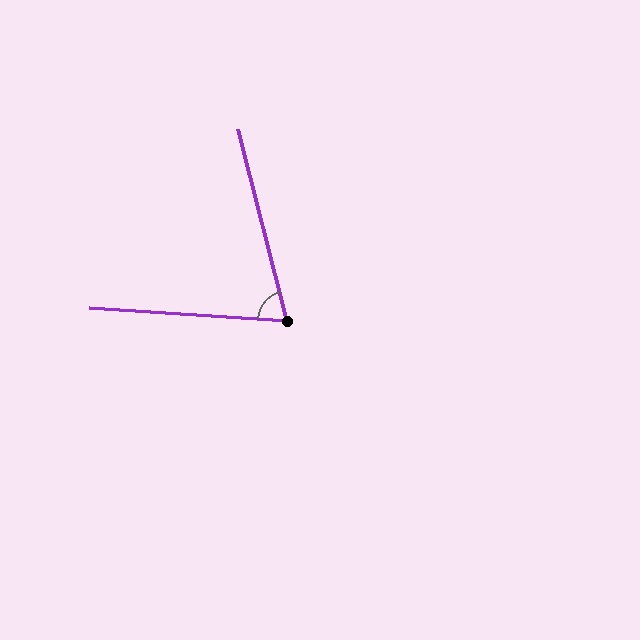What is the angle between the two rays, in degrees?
Approximately 72 degrees.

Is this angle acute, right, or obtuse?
It is acute.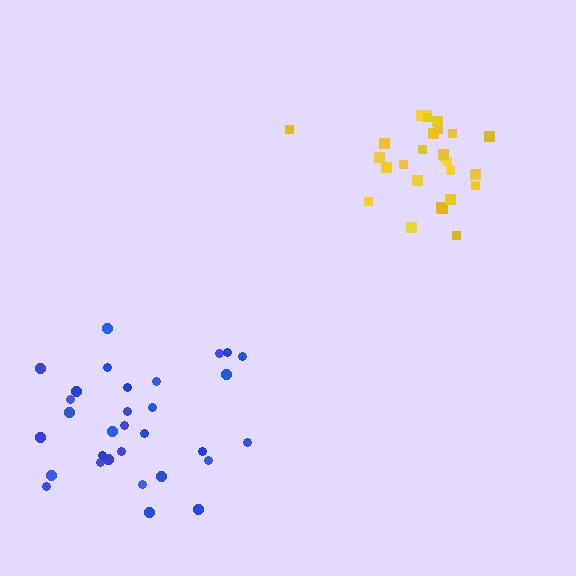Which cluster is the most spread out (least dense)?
Blue.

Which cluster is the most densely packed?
Yellow.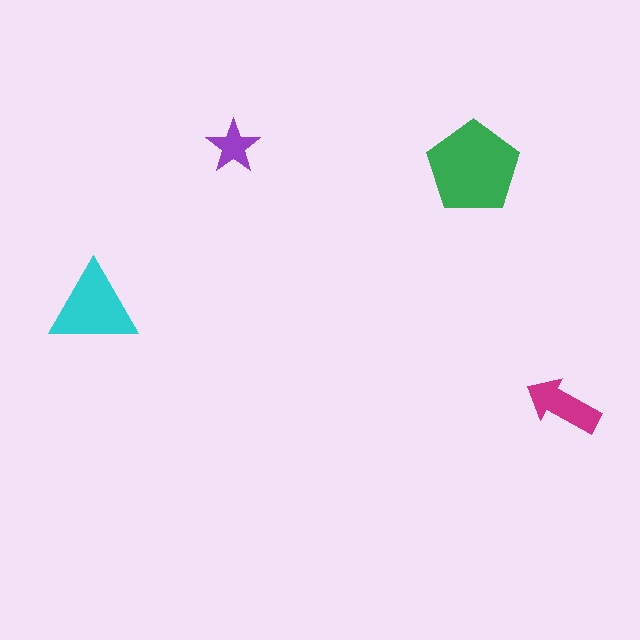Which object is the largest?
The green pentagon.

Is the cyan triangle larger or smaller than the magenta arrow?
Larger.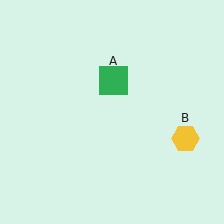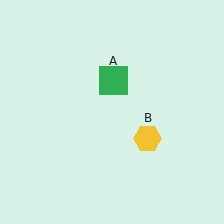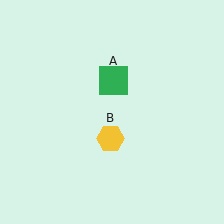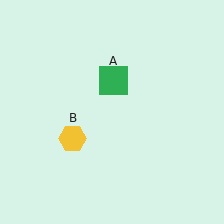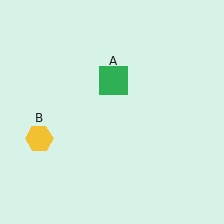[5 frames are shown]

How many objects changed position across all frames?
1 object changed position: yellow hexagon (object B).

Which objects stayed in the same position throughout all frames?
Green square (object A) remained stationary.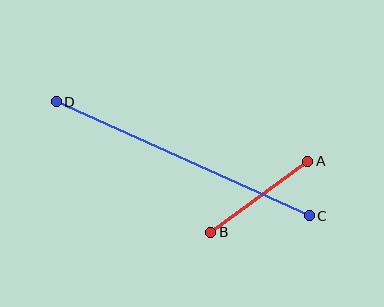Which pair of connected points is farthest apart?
Points C and D are farthest apart.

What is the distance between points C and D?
The distance is approximately 278 pixels.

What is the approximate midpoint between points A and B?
The midpoint is at approximately (259, 197) pixels.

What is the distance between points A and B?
The distance is approximately 120 pixels.